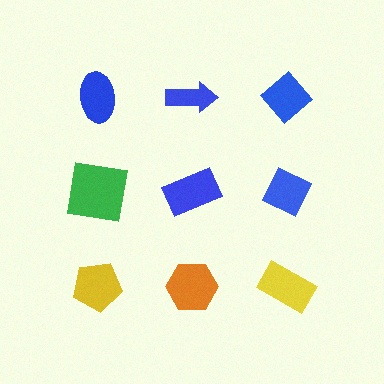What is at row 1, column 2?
A blue arrow.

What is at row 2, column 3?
A blue diamond.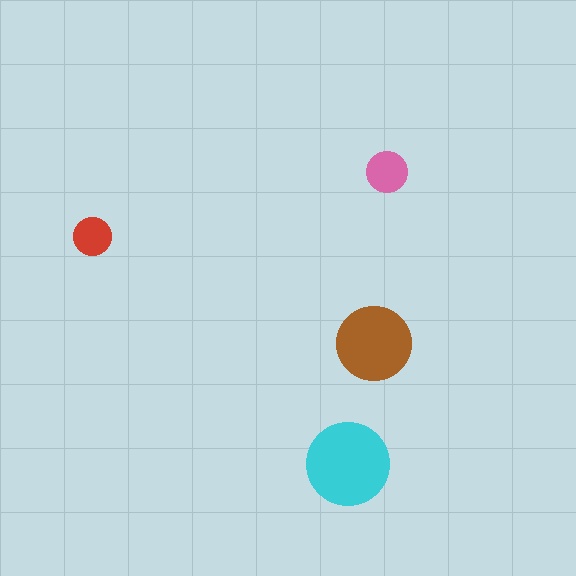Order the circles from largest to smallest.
the cyan one, the brown one, the pink one, the red one.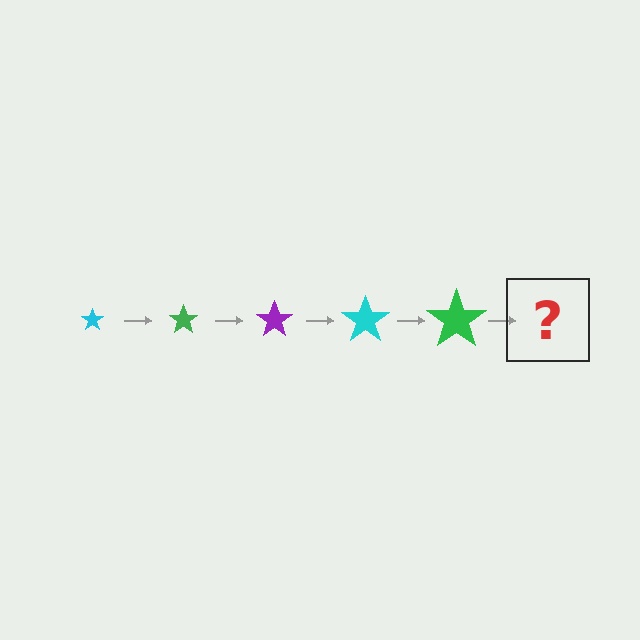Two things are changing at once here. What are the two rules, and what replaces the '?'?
The two rules are that the star grows larger each step and the color cycles through cyan, green, and purple. The '?' should be a purple star, larger than the previous one.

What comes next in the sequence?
The next element should be a purple star, larger than the previous one.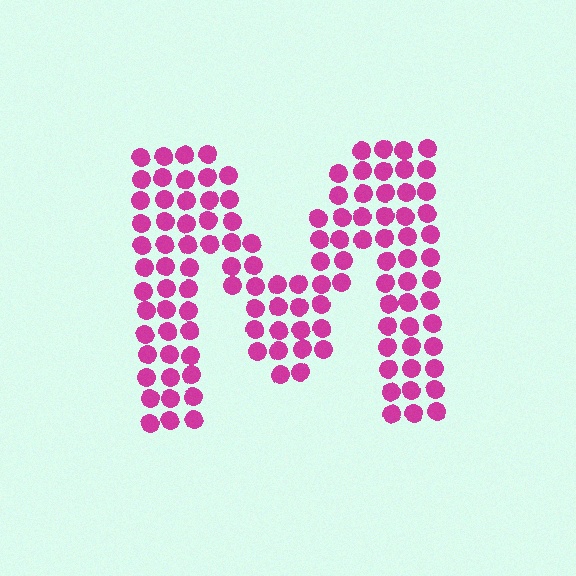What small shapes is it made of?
It is made of small circles.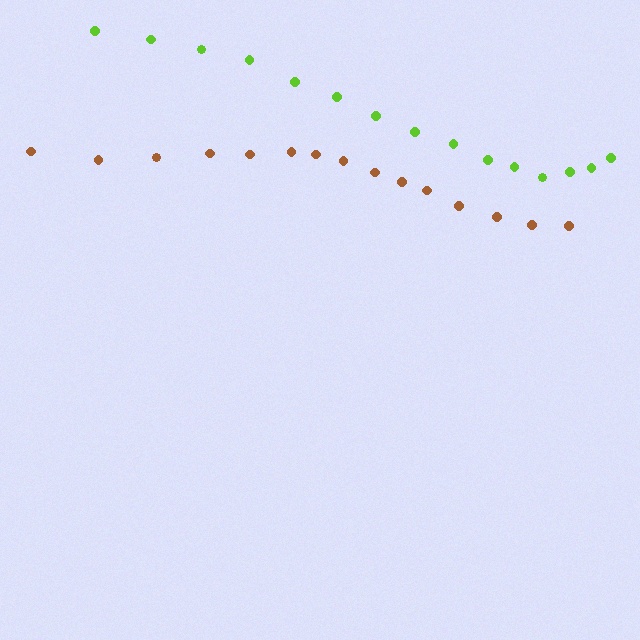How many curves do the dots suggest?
There are 2 distinct paths.